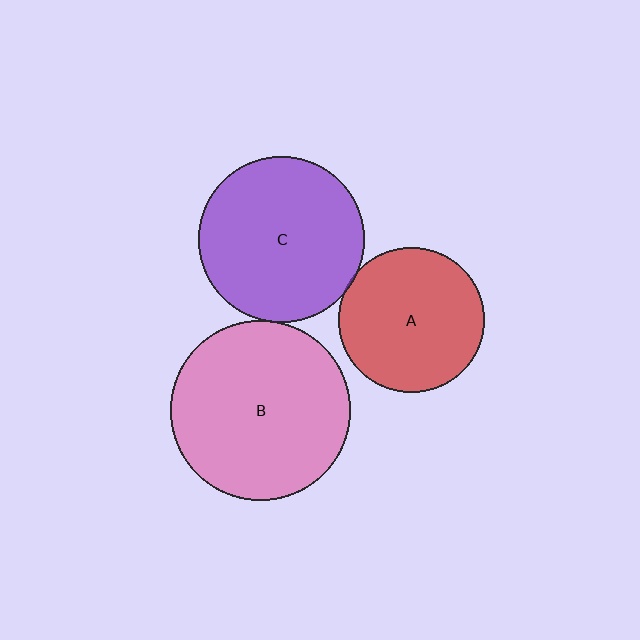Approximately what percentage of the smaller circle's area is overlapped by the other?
Approximately 5%.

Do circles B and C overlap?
Yes.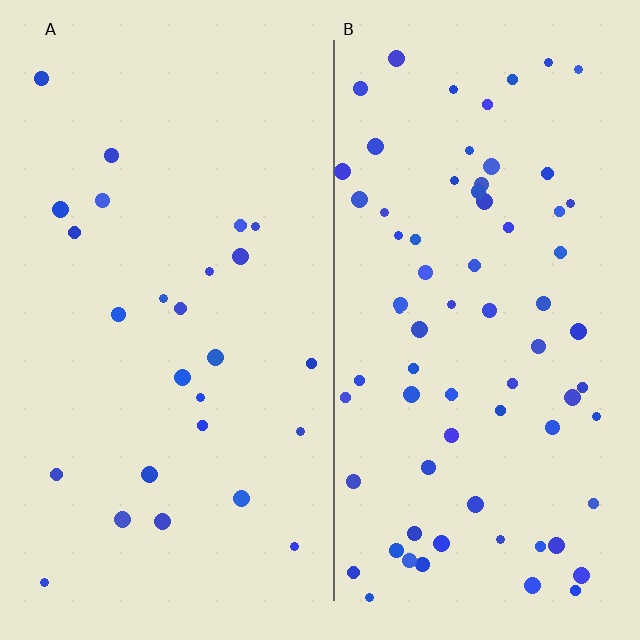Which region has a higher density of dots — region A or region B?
B (the right).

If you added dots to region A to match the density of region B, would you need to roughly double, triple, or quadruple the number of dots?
Approximately triple.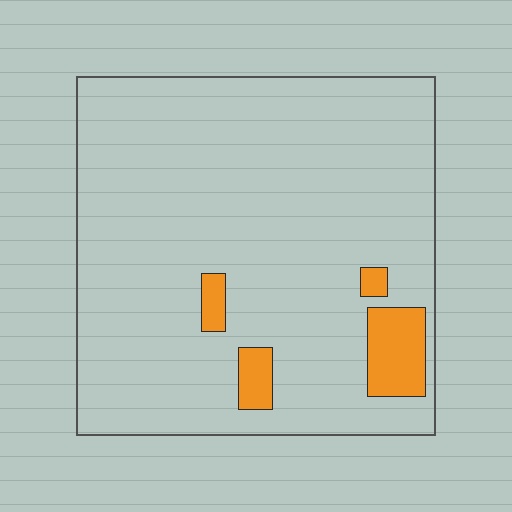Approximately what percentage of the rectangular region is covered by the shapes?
Approximately 10%.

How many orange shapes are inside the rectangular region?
4.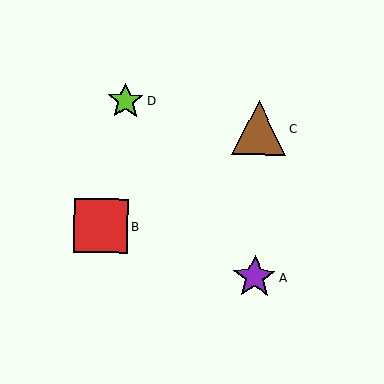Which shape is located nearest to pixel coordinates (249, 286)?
The purple star (labeled A) at (255, 277) is nearest to that location.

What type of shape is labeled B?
Shape B is a red square.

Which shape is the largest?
The brown triangle (labeled C) is the largest.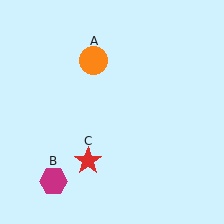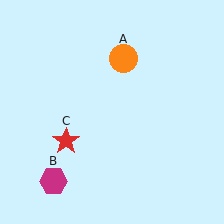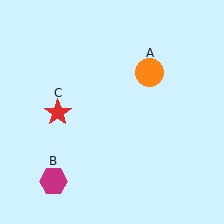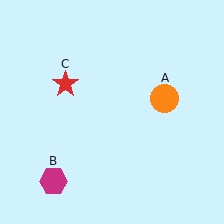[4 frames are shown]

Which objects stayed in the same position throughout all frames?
Magenta hexagon (object B) remained stationary.